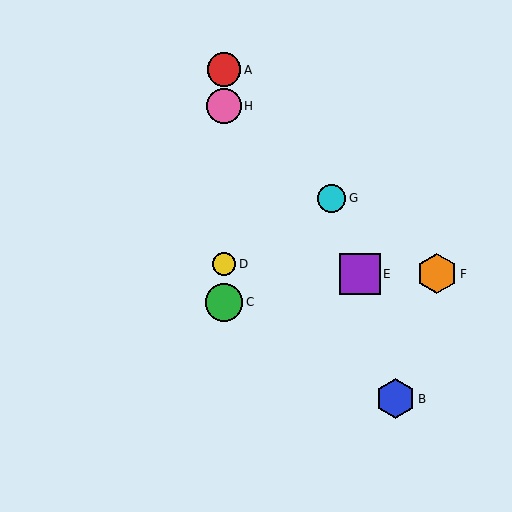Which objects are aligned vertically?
Objects A, C, D, H are aligned vertically.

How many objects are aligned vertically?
4 objects (A, C, D, H) are aligned vertically.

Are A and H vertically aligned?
Yes, both are at x≈224.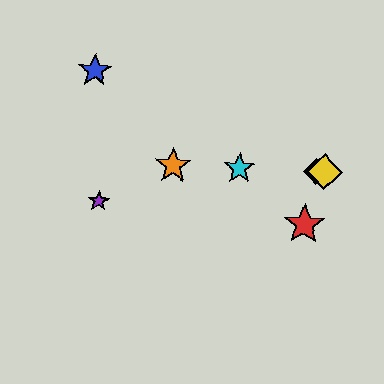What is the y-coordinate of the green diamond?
The green diamond is at y≈171.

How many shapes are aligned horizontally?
4 shapes (the green diamond, the yellow diamond, the orange star, the cyan star) are aligned horizontally.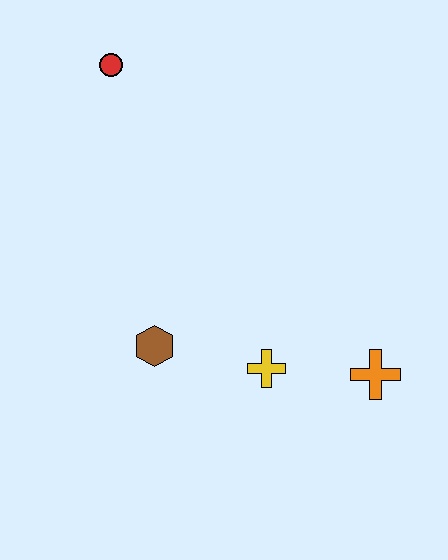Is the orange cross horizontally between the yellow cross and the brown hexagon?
No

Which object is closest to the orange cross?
The yellow cross is closest to the orange cross.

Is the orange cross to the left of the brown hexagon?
No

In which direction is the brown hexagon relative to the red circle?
The brown hexagon is below the red circle.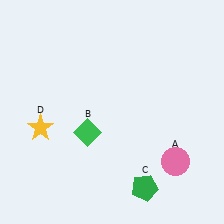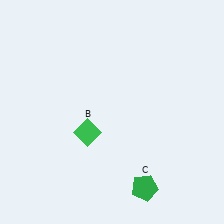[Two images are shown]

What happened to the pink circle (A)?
The pink circle (A) was removed in Image 2. It was in the bottom-right area of Image 1.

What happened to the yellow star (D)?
The yellow star (D) was removed in Image 2. It was in the bottom-left area of Image 1.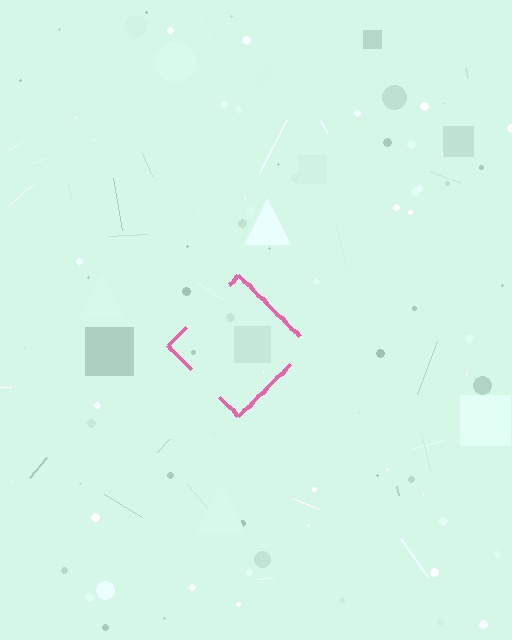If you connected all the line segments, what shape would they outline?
They would outline a diamond.